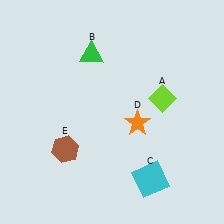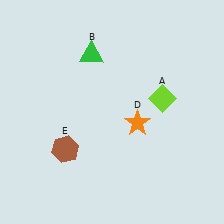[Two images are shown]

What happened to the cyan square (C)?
The cyan square (C) was removed in Image 2. It was in the bottom-right area of Image 1.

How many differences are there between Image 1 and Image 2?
There is 1 difference between the two images.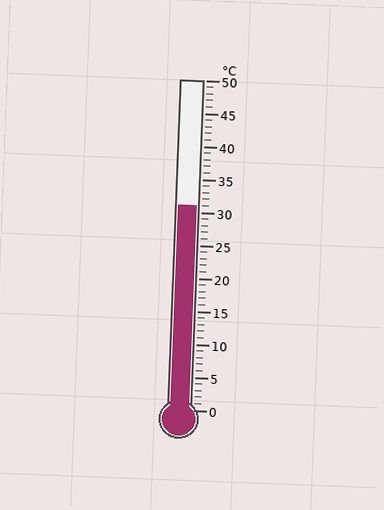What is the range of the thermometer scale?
The thermometer scale ranges from 0°C to 50°C.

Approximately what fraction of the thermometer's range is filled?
The thermometer is filled to approximately 60% of its range.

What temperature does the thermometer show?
The thermometer shows approximately 31°C.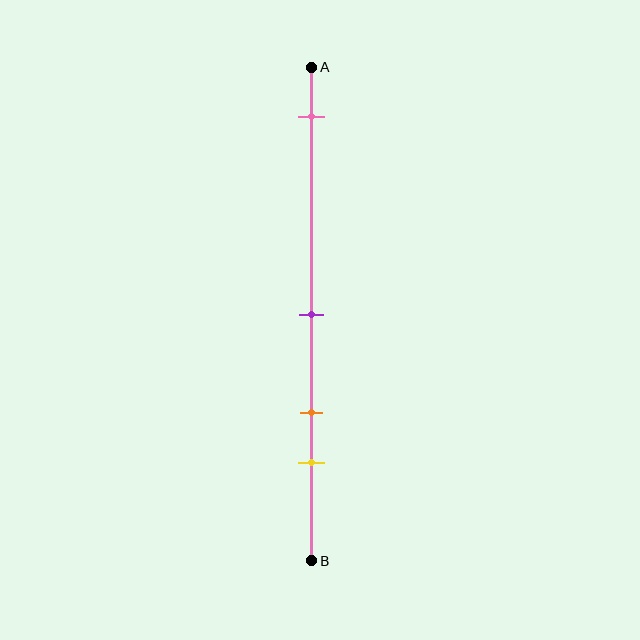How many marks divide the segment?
There are 4 marks dividing the segment.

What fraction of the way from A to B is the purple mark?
The purple mark is approximately 50% (0.5) of the way from A to B.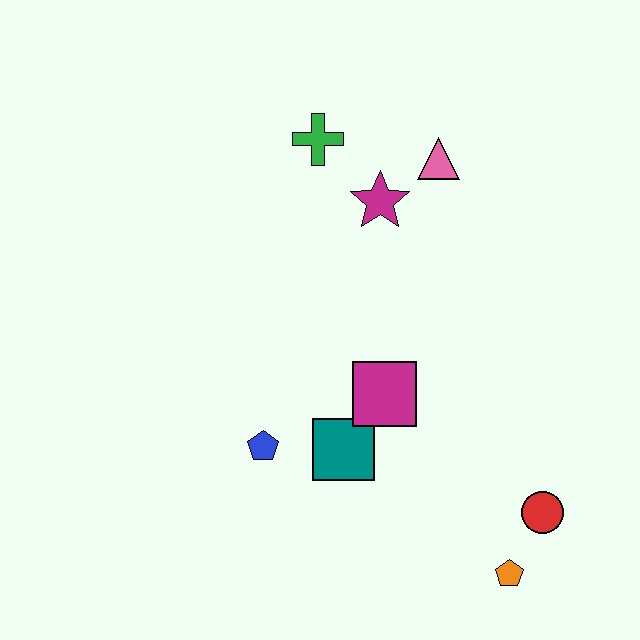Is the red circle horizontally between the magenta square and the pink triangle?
No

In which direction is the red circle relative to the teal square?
The red circle is to the right of the teal square.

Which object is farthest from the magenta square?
The green cross is farthest from the magenta square.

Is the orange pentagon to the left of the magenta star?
No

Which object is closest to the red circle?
The orange pentagon is closest to the red circle.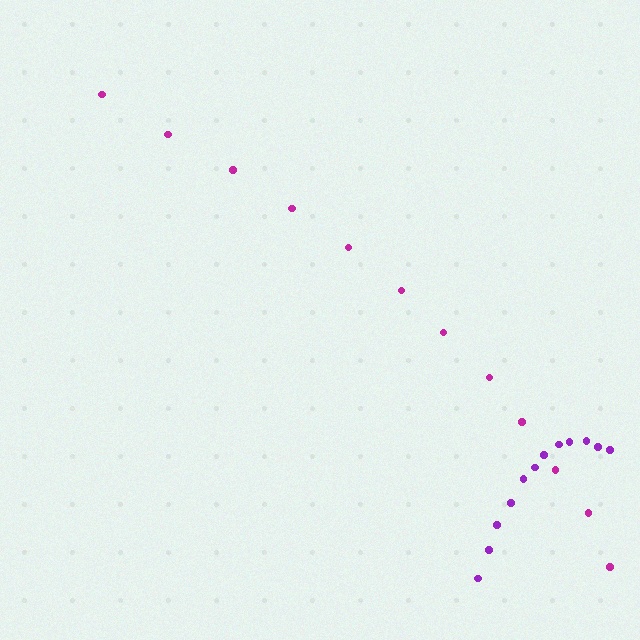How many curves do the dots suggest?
There are 2 distinct paths.